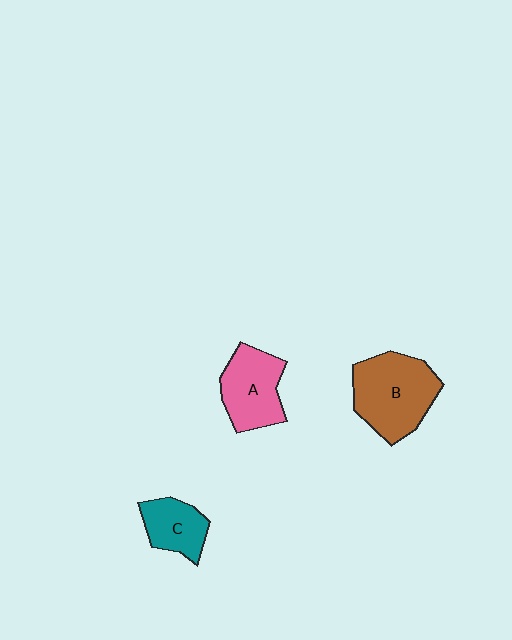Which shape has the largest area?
Shape B (brown).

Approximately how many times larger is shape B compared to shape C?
Approximately 1.9 times.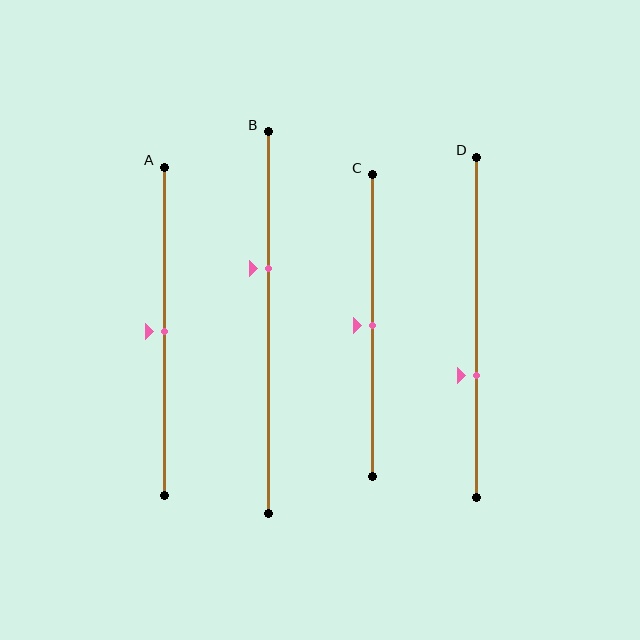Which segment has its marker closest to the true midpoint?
Segment A has its marker closest to the true midpoint.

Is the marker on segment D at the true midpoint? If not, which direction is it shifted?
No, the marker on segment D is shifted downward by about 14% of the segment length.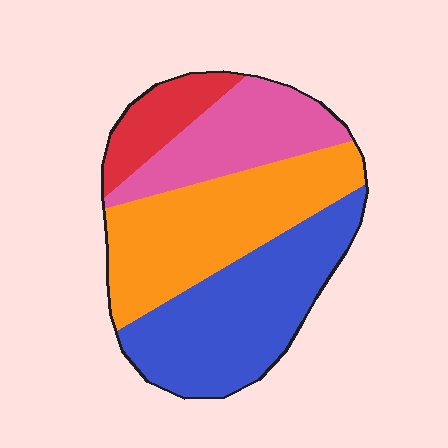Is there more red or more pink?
Pink.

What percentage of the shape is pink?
Pink takes up about one fifth (1/5) of the shape.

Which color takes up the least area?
Red, at roughly 10%.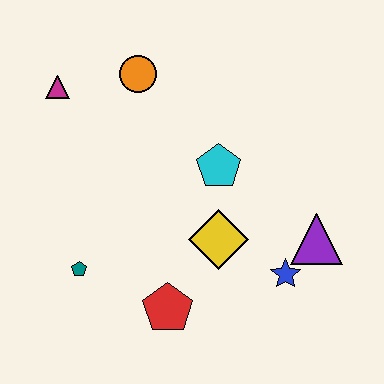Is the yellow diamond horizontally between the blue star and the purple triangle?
No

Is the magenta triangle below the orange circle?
Yes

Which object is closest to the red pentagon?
The yellow diamond is closest to the red pentagon.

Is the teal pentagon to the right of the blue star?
No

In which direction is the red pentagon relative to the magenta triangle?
The red pentagon is below the magenta triangle.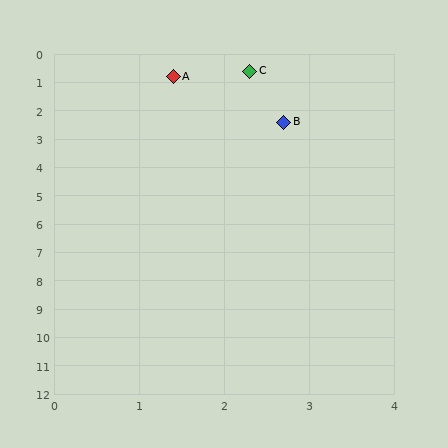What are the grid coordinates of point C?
Point C is at approximately (2.3, 0.6).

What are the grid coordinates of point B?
Point B is at approximately (2.7, 2.4).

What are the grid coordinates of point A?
Point A is at approximately (1.4, 0.8).